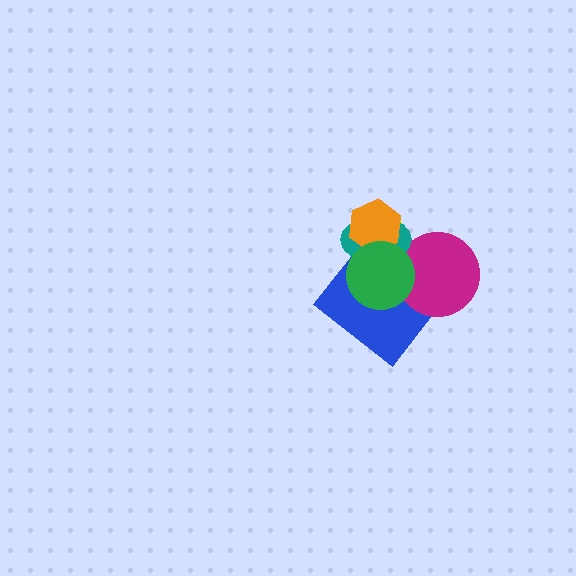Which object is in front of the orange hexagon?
The green circle is in front of the orange hexagon.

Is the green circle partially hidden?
No, no other shape covers it.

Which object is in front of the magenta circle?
The green circle is in front of the magenta circle.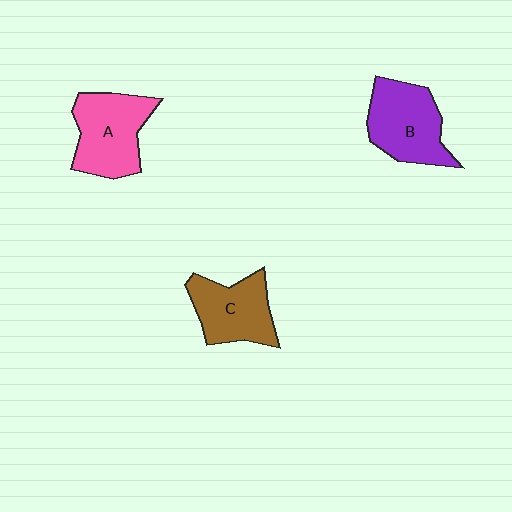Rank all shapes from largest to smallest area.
From largest to smallest: A (pink), B (purple), C (brown).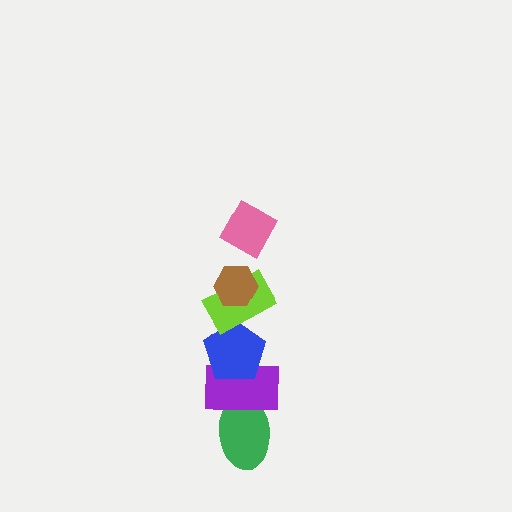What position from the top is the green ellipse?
The green ellipse is 6th from the top.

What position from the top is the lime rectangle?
The lime rectangle is 3rd from the top.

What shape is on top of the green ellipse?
The purple rectangle is on top of the green ellipse.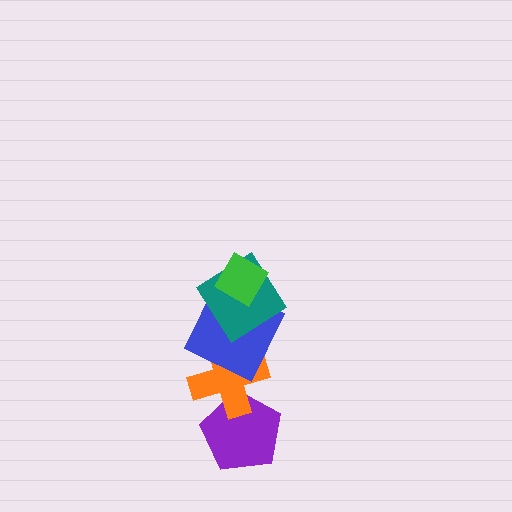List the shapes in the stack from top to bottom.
From top to bottom: the green diamond, the teal diamond, the blue square, the orange cross, the purple pentagon.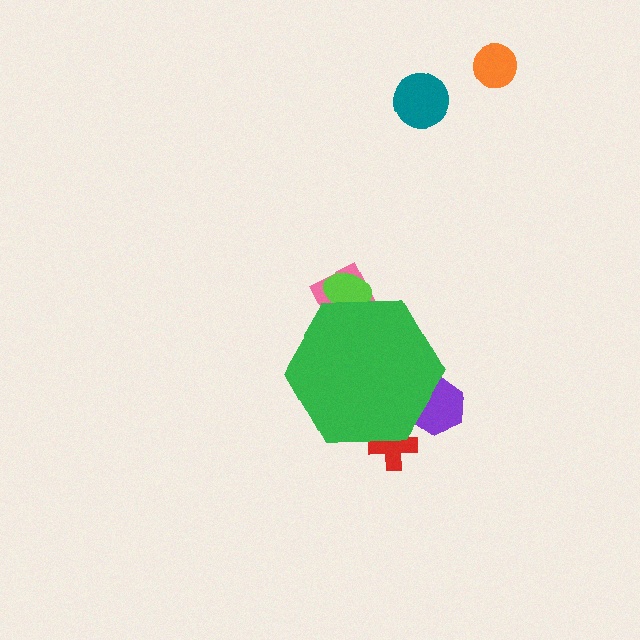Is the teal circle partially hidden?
No, the teal circle is fully visible.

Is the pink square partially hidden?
Yes, the pink square is partially hidden behind the green hexagon.